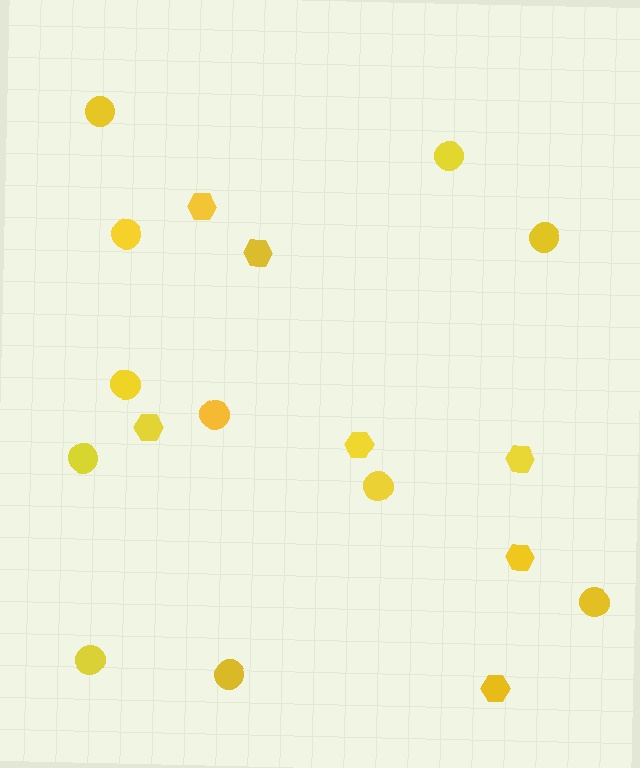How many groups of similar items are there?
There are 2 groups: one group of hexagons (7) and one group of circles (11).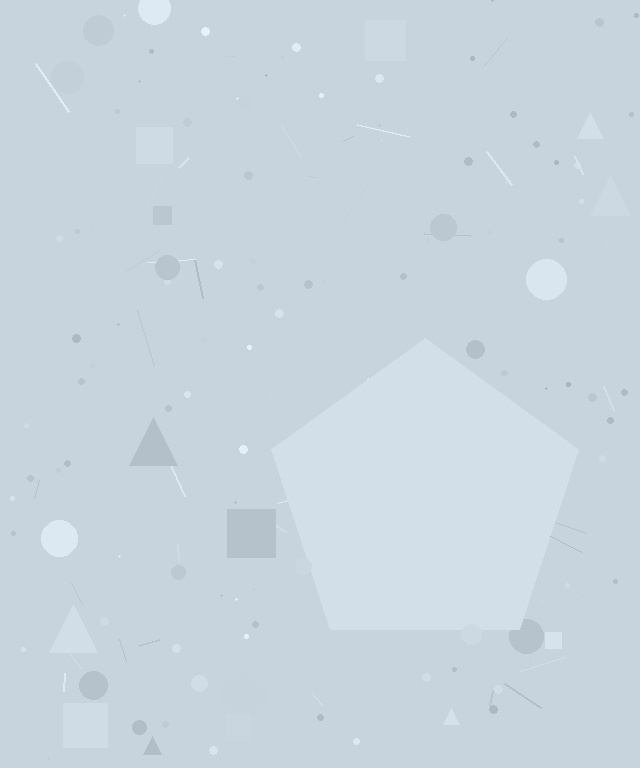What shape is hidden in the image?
A pentagon is hidden in the image.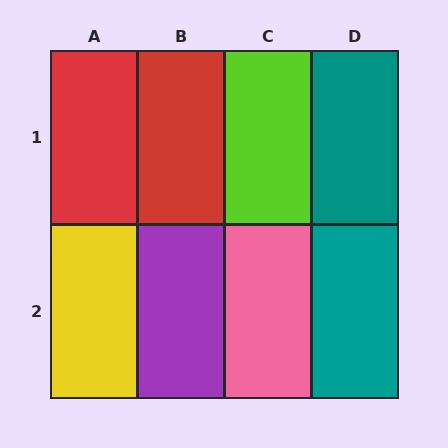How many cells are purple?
1 cell is purple.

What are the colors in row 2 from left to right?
Yellow, purple, pink, teal.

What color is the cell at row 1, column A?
Red.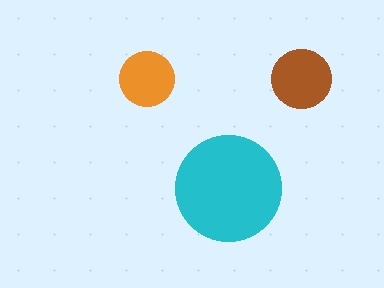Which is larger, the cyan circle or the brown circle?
The cyan one.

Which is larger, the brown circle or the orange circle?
The brown one.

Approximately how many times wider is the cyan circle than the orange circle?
About 2 times wider.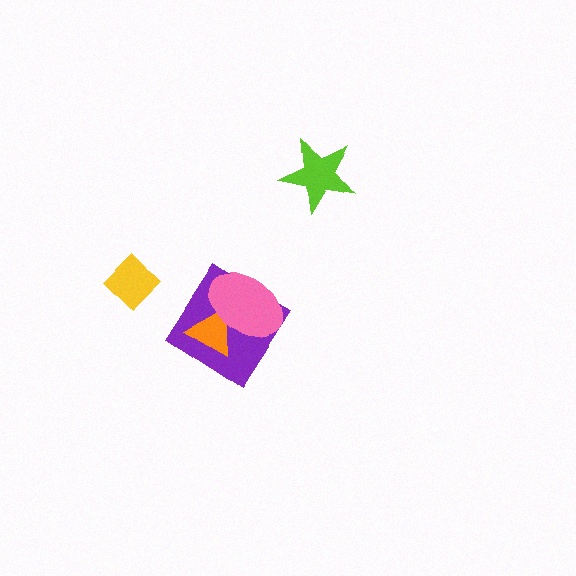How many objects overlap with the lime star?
0 objects overlap with the lime star.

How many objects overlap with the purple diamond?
2 objects overlap with the purple diamond.